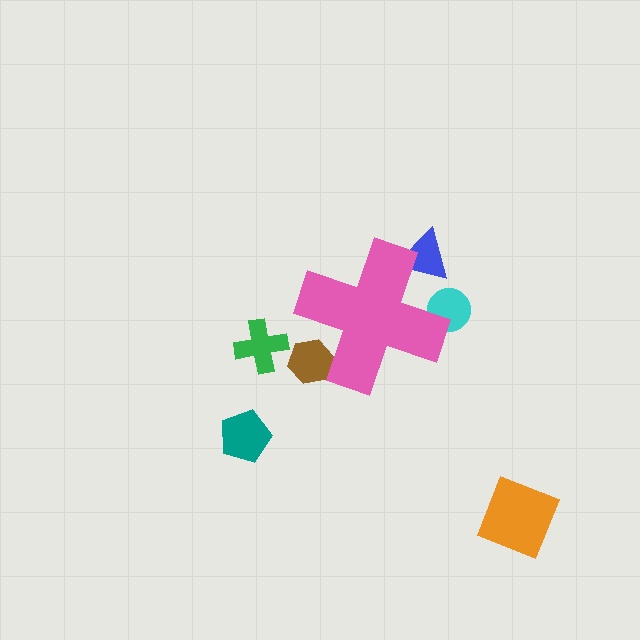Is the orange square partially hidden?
No, the orange square is fully visible.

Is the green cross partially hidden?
No, the green cross is fully visible.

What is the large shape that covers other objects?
A pink cross.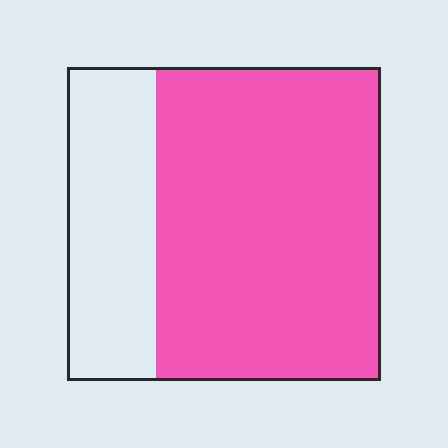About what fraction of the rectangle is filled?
About three quarters (3/4).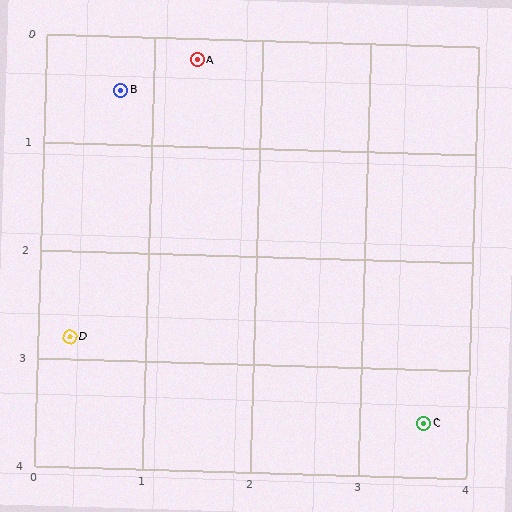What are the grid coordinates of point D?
Point D is at approximately (0.3, 2.8).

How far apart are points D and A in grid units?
Points D and A are about 2.8 grid units apart.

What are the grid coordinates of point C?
Point C is at approximately (3.6, 3.5).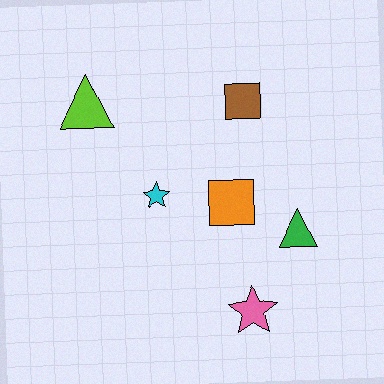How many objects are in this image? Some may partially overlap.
There are 6 objects.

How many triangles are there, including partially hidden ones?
There are 2 triangles.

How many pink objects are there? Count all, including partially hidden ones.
There is 1 pink object.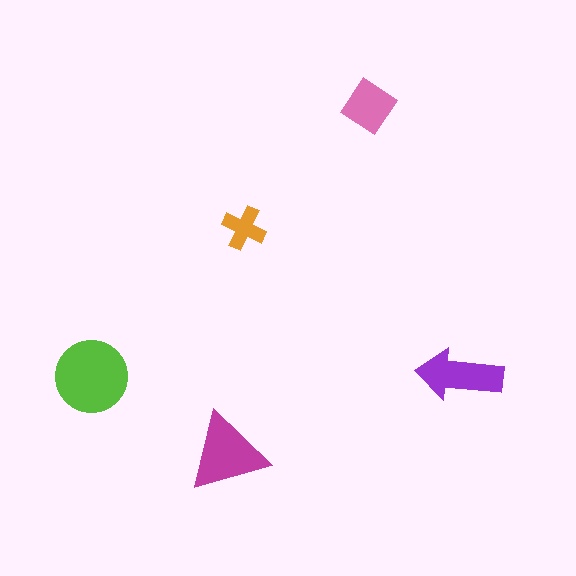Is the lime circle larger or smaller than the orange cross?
Larger.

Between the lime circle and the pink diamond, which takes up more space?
The lime circle.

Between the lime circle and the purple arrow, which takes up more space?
The lime circle.